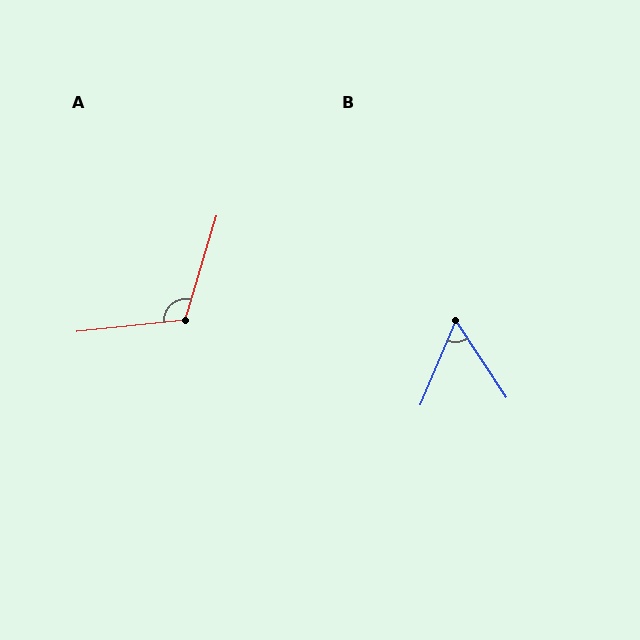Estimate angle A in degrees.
Approximately 112 degrees.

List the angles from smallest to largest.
B (56°), A (112°).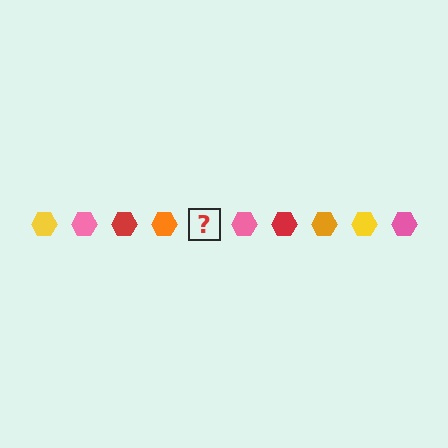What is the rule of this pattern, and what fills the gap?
The rule is that the pattern cycles through yellow, pink, red, orange hexagons. The gap should be filled with a yellow hexagon.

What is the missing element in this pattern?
The missing element is a yellow hexagon.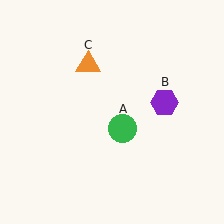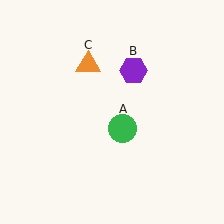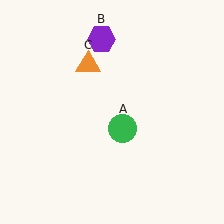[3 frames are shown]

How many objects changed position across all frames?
1 object changed position: purple hexagon (object B).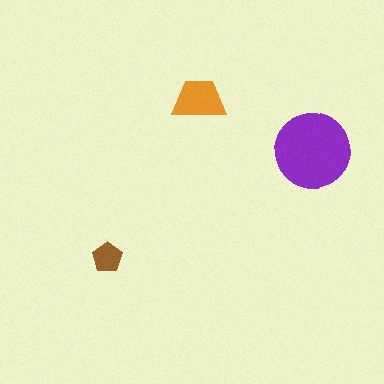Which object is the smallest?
The brown pentagon.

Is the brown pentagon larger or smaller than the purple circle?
Smaller.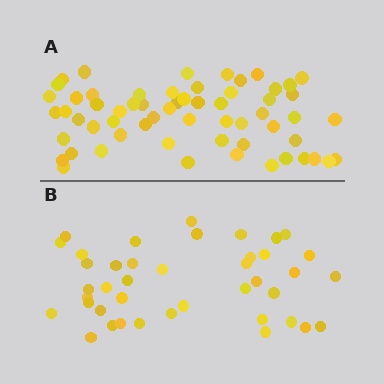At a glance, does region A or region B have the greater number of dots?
Region A (the top region) has more dots.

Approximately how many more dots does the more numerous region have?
Region A has approximately 20 more dots than region B.